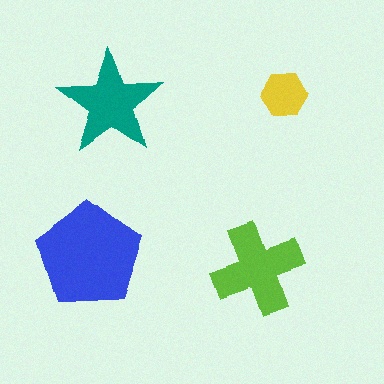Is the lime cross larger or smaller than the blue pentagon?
Smaller.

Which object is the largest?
The blue pentagon.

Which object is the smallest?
The yellow hexagon.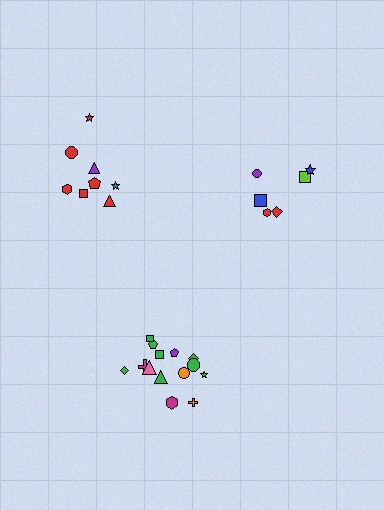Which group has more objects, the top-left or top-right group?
The top-left group.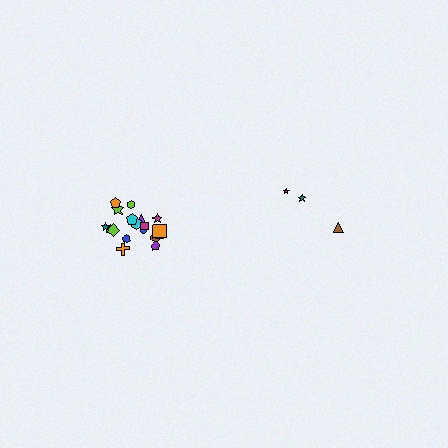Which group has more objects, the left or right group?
The left group.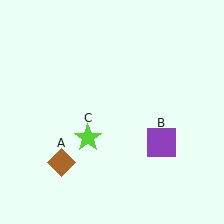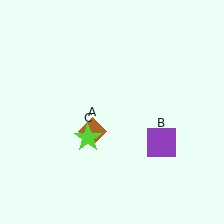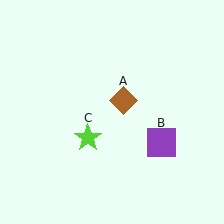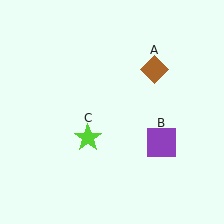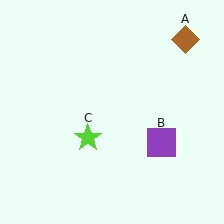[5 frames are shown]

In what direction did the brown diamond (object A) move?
The brown diamond (object A) moved up and to the right.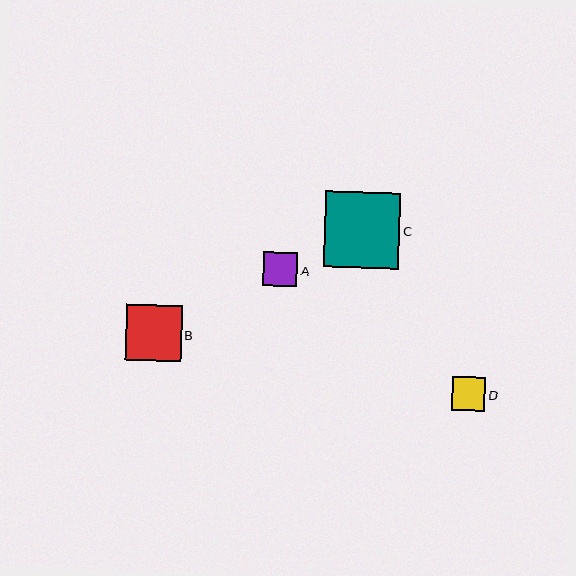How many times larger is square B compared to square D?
Square B is approximately 1.7 times the size of square D.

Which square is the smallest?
Square D is the smallest with a size of approximately 33 pixels.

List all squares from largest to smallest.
From largest to smallest: C, B, A, D.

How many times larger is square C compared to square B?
Square C is approximately 1.4 times the size of square B.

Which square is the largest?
Square C is the largest with a size of approximately 76 pixels.